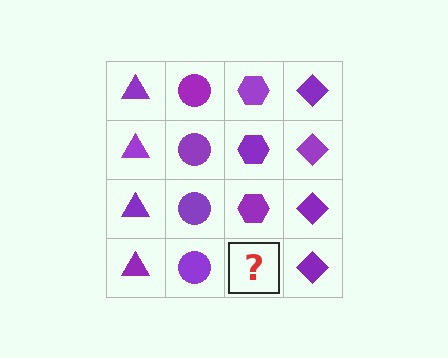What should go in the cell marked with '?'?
The missing cell should contain a purple hexagon.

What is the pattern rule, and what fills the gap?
The rule is that each column has a consistent shape. The gap should be filled with a purple hexagon.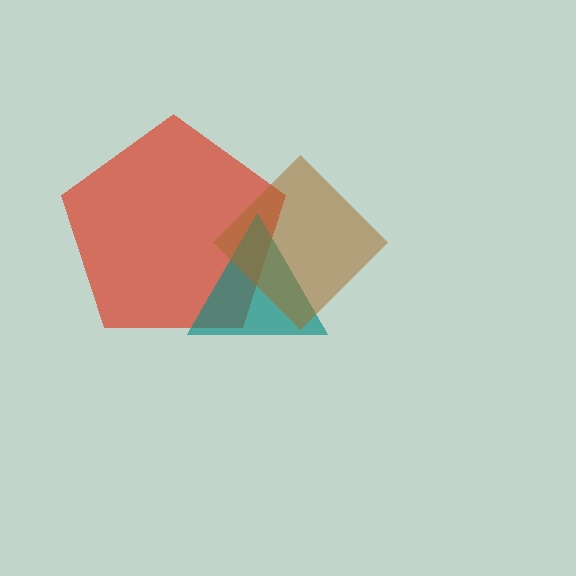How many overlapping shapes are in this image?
There are 3 overlapping shapes in the image.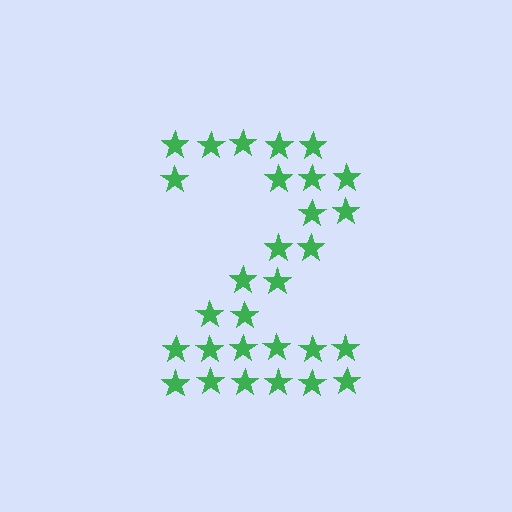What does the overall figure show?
The overall figure shows the digit 2.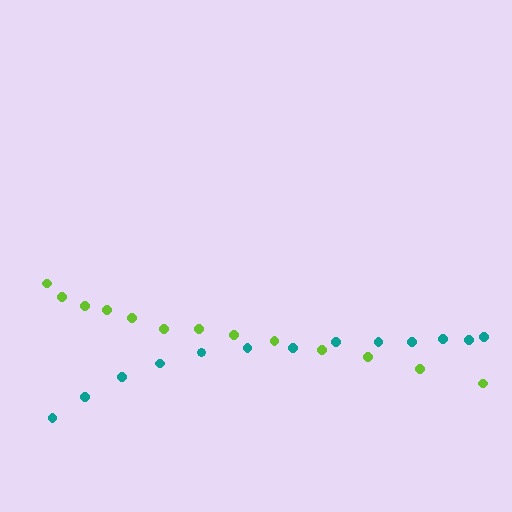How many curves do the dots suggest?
There are 2 distinct paths.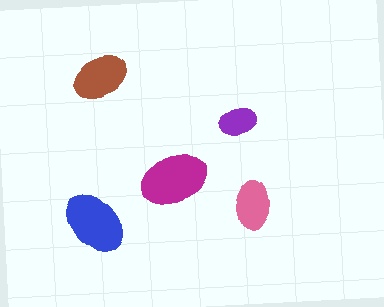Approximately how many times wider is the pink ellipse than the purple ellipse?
About 1.5 times wider.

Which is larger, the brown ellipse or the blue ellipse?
The blue one.